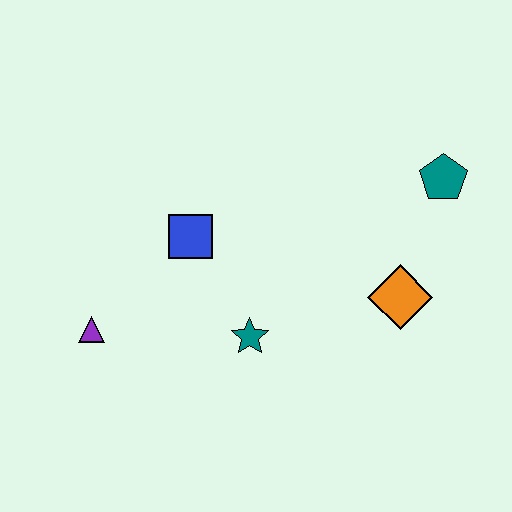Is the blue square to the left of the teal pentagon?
Yes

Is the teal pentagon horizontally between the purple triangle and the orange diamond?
No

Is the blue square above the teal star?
Yes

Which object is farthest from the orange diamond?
The purple triangle is farthest from the orange diamond.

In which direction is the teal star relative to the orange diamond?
The teal star is to the left of the orange diamond.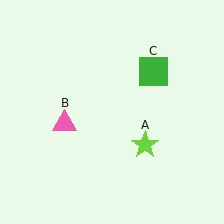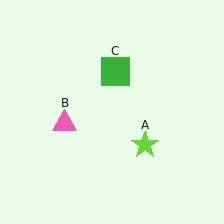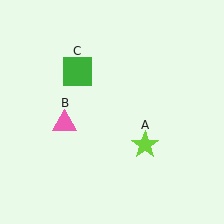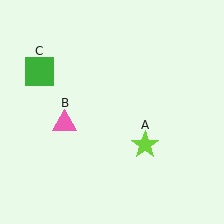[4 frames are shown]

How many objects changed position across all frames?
1 object changed position: green square (object C).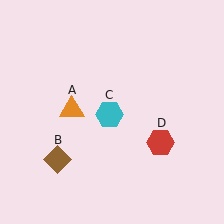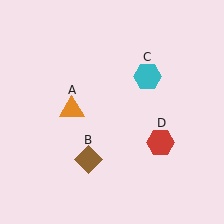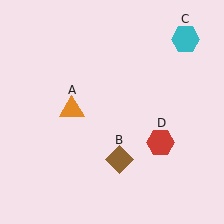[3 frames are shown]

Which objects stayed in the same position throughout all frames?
Orange triangle (object A) and red hexagon (object D) remained stationary.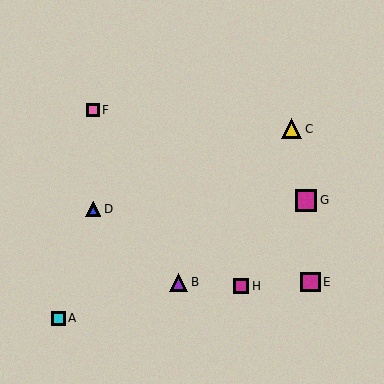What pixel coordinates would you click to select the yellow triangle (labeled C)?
Click at (291, 129) to select the yellow triangle C.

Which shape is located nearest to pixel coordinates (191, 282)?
The purple triangle (labeled B) at (179, 282) is nearest to that location.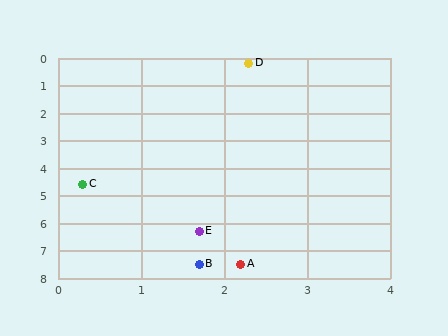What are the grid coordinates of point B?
Point B is at approximately (1.7, 7.5).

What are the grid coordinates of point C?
Point C is at approximately (0.3, 4.6).